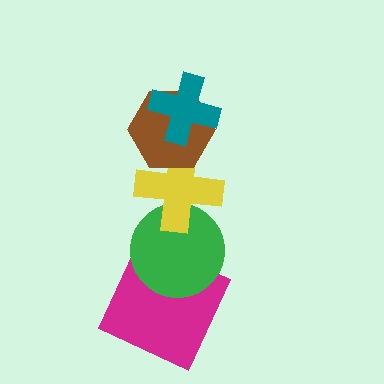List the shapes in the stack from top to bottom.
From top to bottom: the teal cross, the brown hexagon, the yellow cross, the green circle, the magenta square.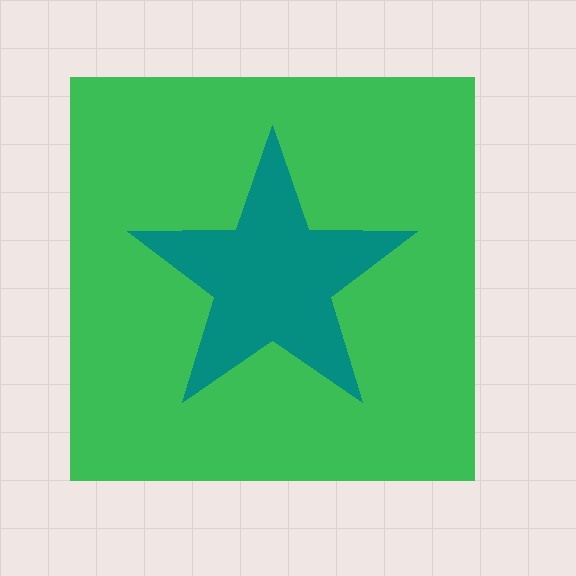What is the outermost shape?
The green square.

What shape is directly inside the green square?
The teal star.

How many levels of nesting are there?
2.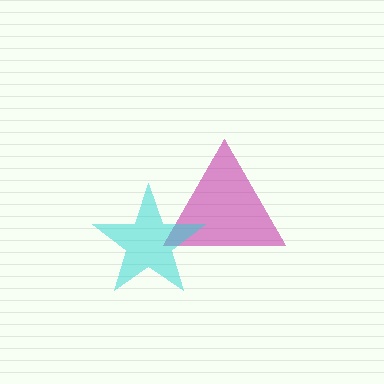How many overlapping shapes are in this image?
There are 2 overlapping shapes in the image.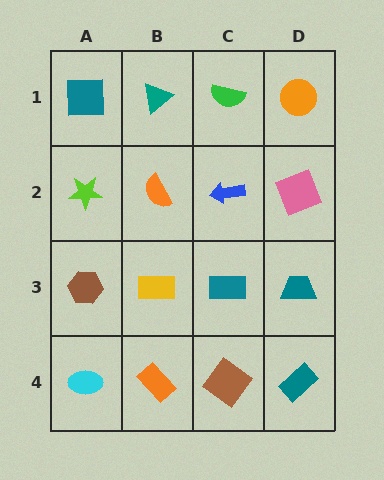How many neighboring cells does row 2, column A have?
3.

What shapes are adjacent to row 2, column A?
A teal square (row 1, column A), a brown hexagon (row 3, column A), an orange semicircle (row 2, column B).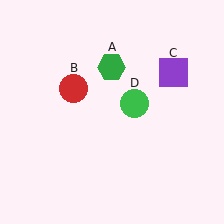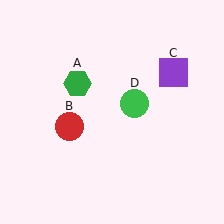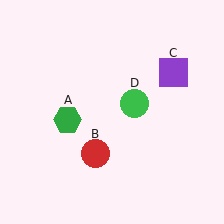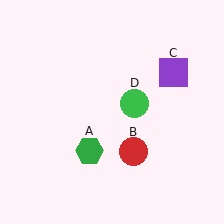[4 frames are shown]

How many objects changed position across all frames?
2 objects changed position: green hexagon (object A), red circle (object B).